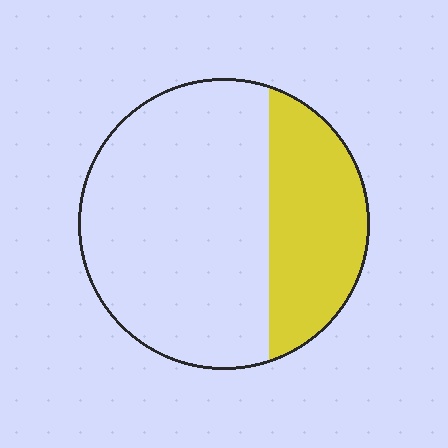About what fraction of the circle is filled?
About one third (1/3).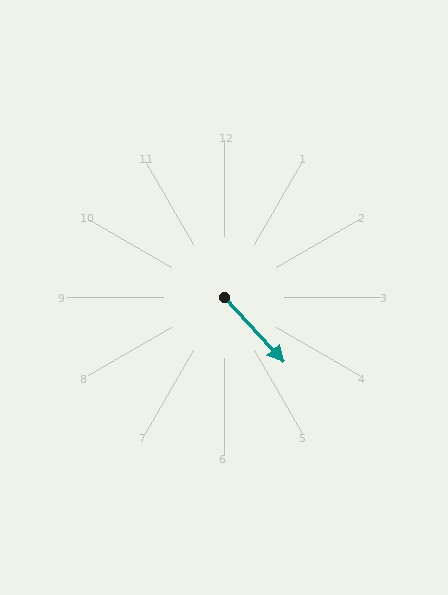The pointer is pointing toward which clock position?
Roughly 5 o'clock.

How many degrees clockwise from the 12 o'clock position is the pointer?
Approximately 137 degrees.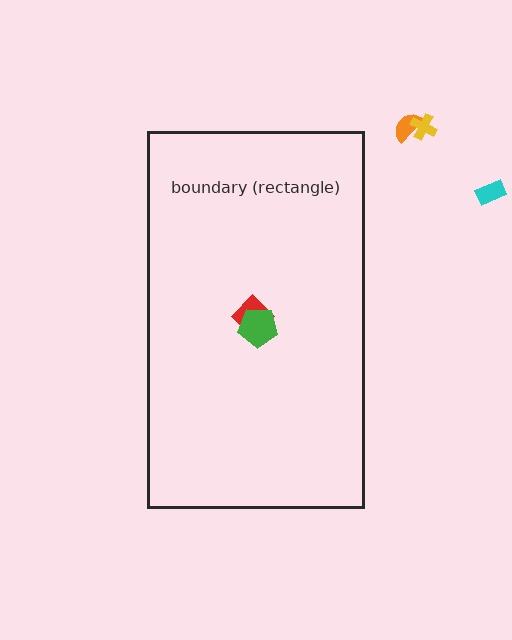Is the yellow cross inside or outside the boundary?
Outside.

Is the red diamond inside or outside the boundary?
Inside.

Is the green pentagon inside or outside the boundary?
Inside.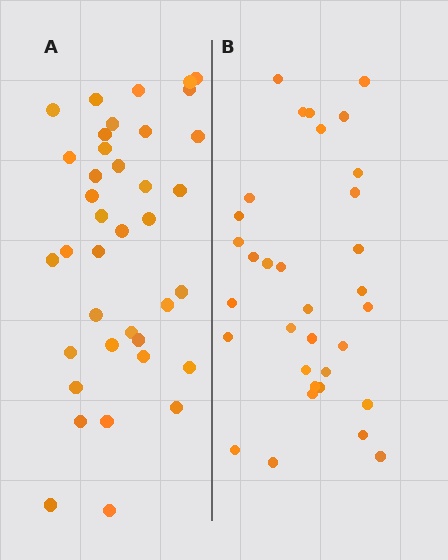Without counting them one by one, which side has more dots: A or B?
Region A (the left region) has more dots.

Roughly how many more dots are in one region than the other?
Region A has about 5 more dots than region B.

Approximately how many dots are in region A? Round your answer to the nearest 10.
About 40 dots. (The exact count is 38, which rounds to 40.)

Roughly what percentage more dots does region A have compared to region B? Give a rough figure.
About 15% more.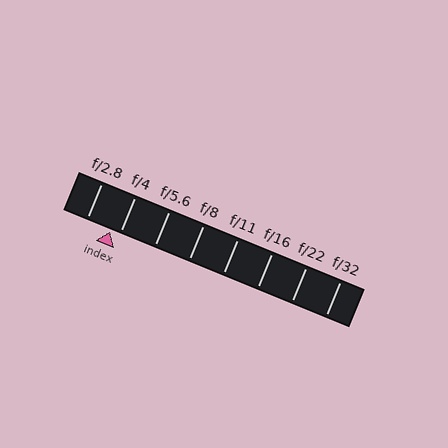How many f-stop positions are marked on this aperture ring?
There are 8 f-stop positions marked.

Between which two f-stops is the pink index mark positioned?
The index mark is between f/2.8 and f/4.